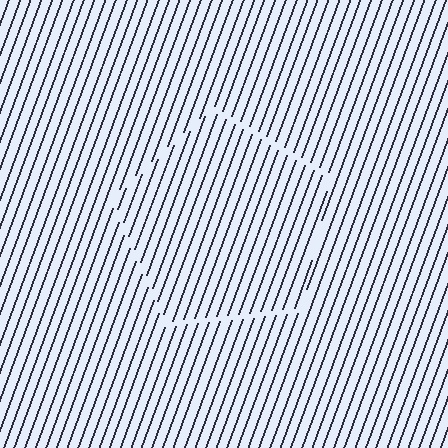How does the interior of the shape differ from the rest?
The interior of the shape contains the same grating, shifted by half a period — the contour is defined by the phase discontinuity where line-ends from the inner and outer gratings abut.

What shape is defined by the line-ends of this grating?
An illusory pentagon. The interior of the shape contains the same grating, shifted by half a period — the contour is defined by the phase discontinuity where line-ends from the inner and outer gratings abut.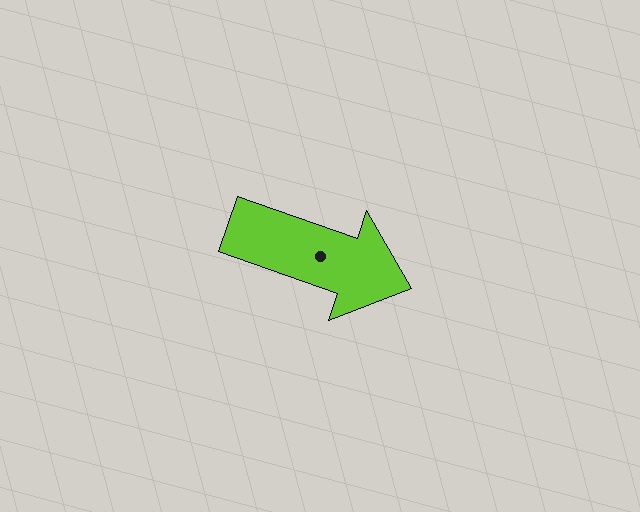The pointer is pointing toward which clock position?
Roughly 4 o'clock.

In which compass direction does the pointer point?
East.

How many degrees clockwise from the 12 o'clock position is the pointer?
Approximately 109 degrees.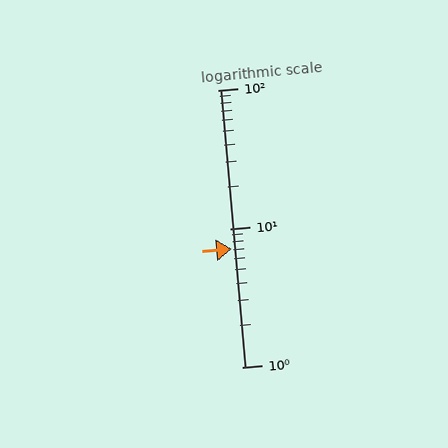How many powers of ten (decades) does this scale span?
The scale spans 2 decades, from 1 to 100.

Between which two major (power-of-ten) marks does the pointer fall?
The pointer is between 1 and 10.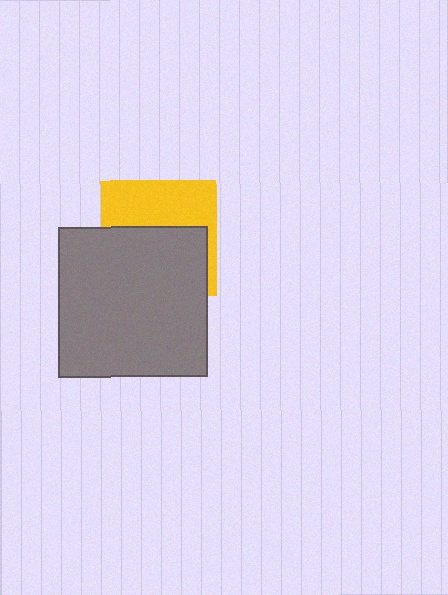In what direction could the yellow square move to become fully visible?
The yellow square could move up. That would shift it out from behind the gray square entirely.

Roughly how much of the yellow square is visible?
A small part of it is visible (roughly 45%).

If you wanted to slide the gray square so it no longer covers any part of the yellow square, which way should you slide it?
Slide it down — that is the most direct way to separate the two shapes.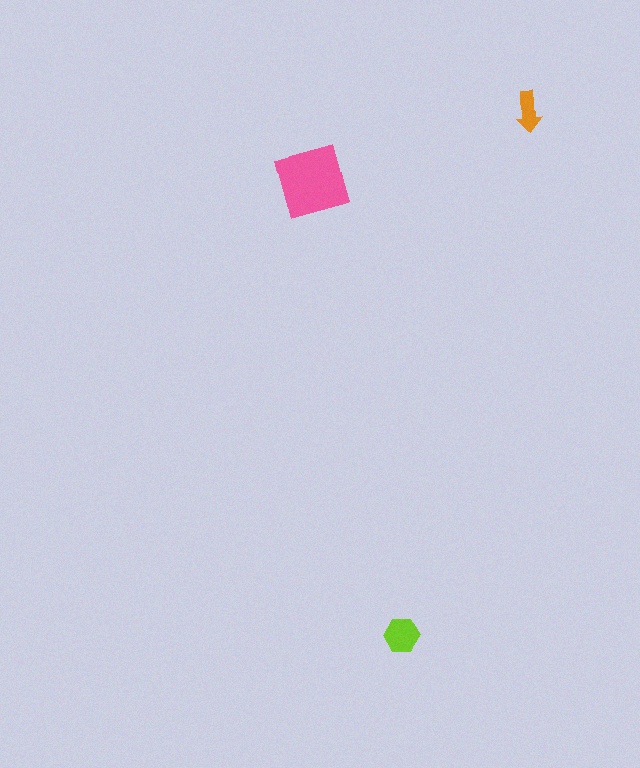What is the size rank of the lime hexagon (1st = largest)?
2nd.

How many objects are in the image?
There are 3 objects in the image.